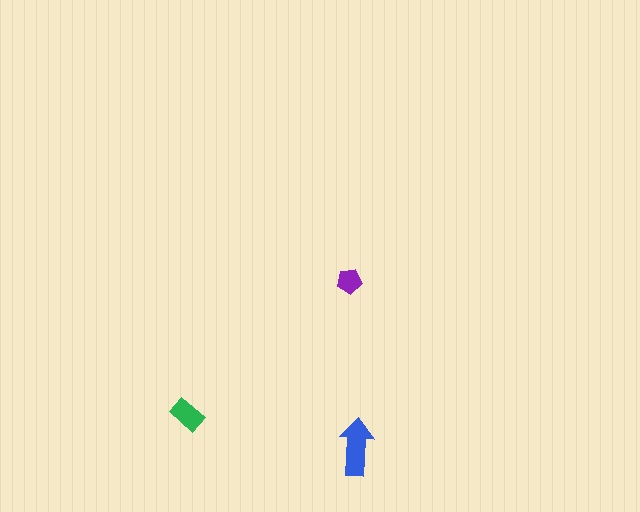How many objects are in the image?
There are 3 objects in the image.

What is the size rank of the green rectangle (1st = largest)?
2nd.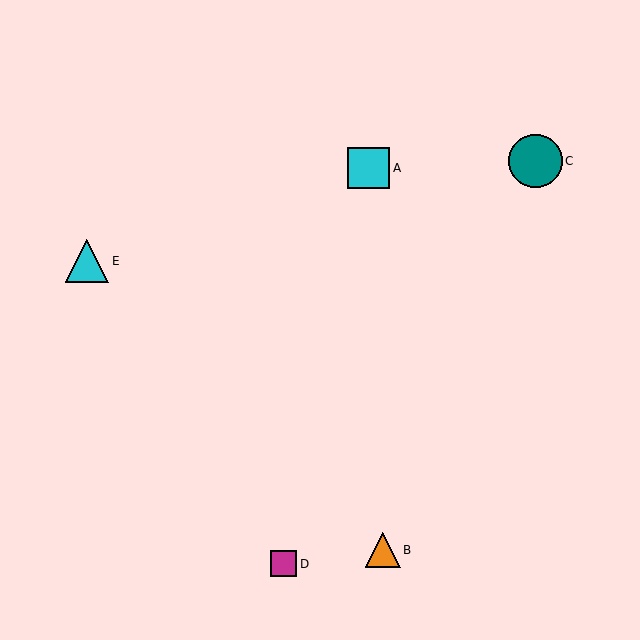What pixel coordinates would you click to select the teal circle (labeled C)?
Click at (535, 161) to select the teal circle C.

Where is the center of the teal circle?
The center of the teal circle is at (535, 161).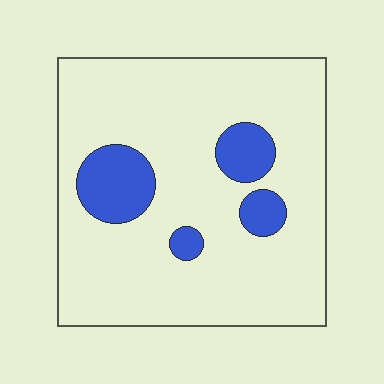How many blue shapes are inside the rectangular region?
4.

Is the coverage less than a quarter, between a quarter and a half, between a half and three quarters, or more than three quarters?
Less than a quarter.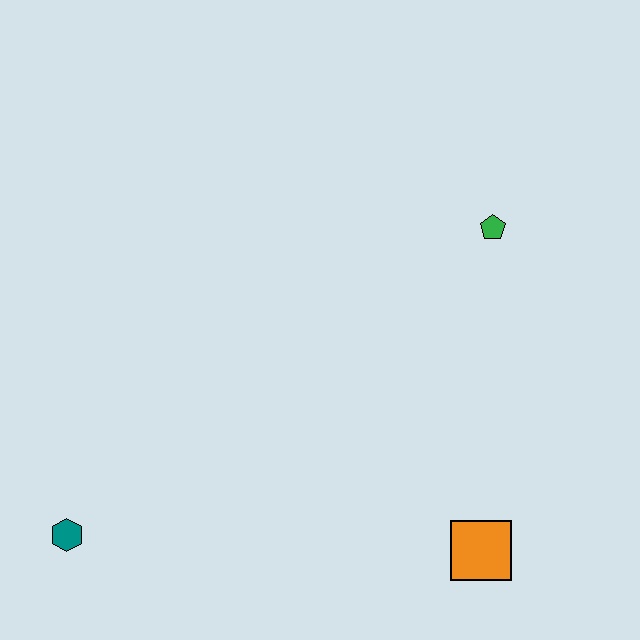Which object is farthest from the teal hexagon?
The green pentagon is farthest from the teal hexagon.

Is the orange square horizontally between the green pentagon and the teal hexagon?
Yes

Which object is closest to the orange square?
The green pentagon is closest to the orange square.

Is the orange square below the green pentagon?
Yes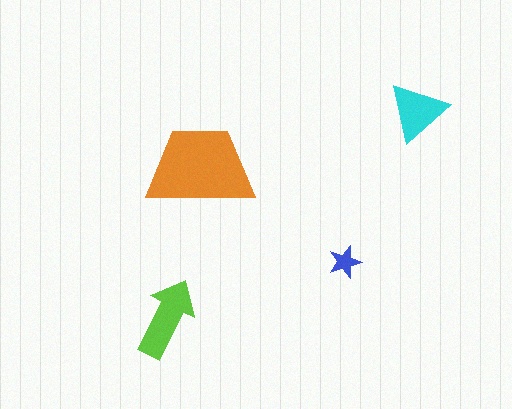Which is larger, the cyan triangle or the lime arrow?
The lime arrow.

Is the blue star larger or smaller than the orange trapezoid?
Smaller.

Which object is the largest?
The orange trapezoid.